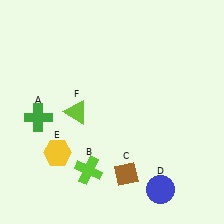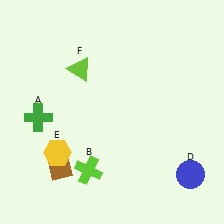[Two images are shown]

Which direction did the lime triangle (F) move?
The lime triangle (F) moved up.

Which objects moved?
The objects that moved are: the brown diamond (C), the blue circle (D), the lime triangle (F).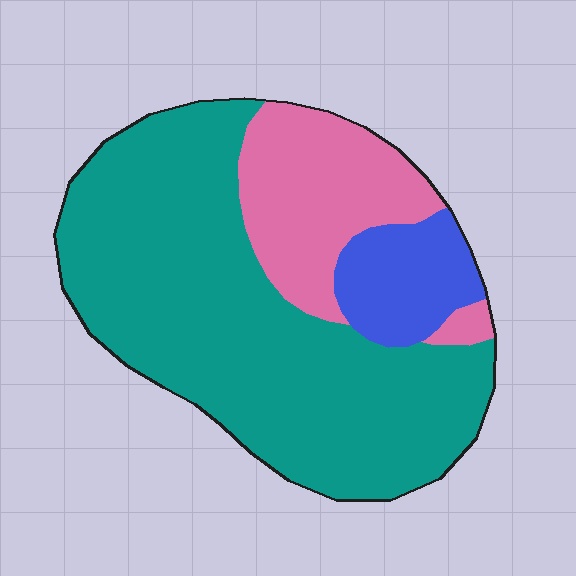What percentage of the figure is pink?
Pink covers roughly 20% of the figure.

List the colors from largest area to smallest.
From largest to smallest: teal, pink, blue.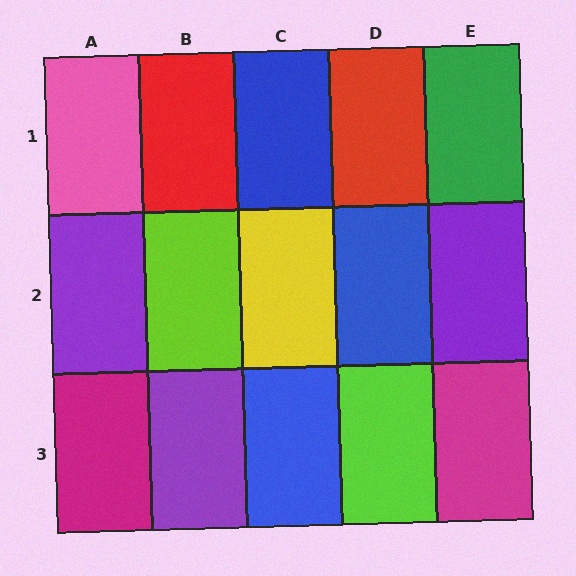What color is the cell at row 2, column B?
Lime.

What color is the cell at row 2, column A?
Purple.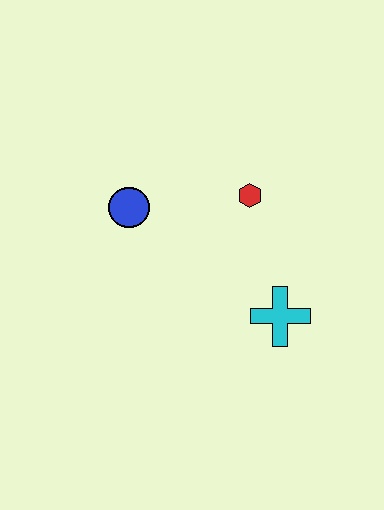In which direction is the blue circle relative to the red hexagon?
The blue circle is to the left of the red hexagon.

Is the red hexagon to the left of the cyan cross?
Yes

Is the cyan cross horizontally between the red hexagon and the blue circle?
No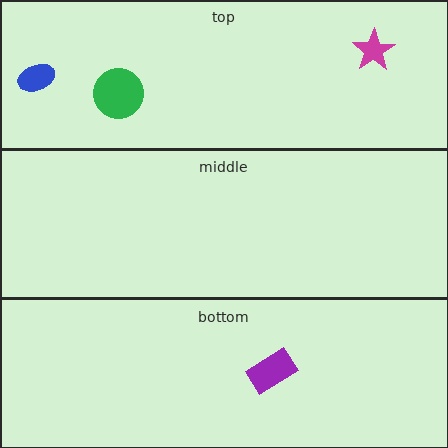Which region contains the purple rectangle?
The bottom region.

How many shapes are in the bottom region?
1.